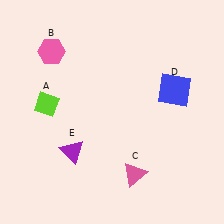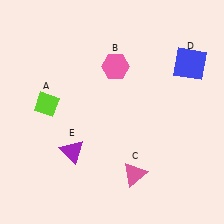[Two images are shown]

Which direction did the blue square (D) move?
The blue square (D) moved up.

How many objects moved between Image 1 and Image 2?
2 objects moved between the two images.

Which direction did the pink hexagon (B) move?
The pink hexagon (B) moved right.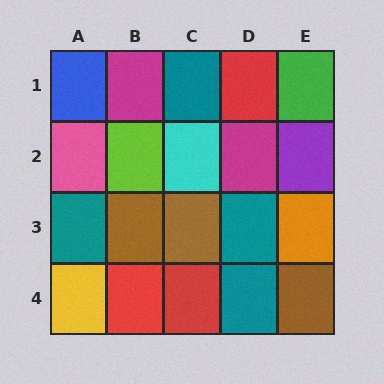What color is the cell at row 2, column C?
Cyan.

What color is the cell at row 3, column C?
Brown.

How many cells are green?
1 cell is green.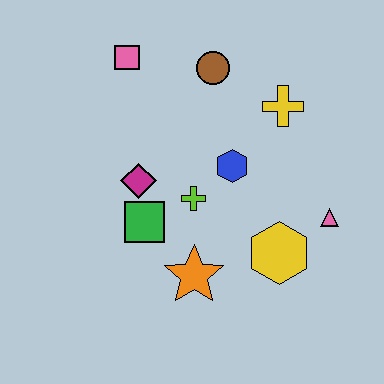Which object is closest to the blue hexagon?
The lime cross is closest to the blue hexagon.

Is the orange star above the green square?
No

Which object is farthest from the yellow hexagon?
The pink square is farthest from the yellow hexagon.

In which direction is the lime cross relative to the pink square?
The lime cross is below the pink square.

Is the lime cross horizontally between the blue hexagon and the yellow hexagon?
No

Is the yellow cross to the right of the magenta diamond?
Yes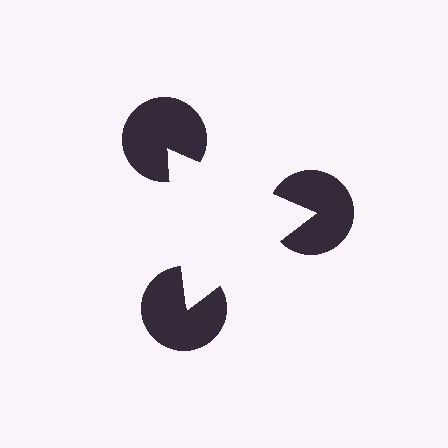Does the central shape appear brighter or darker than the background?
It typically appears slightly brighter than the background, even though no actual brightness change is drawn.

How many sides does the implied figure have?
3 sides.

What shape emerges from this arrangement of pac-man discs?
An illusory triangle — its edges are inferred from the aligned wedge cuts in the pac-man discs, not physically drawn.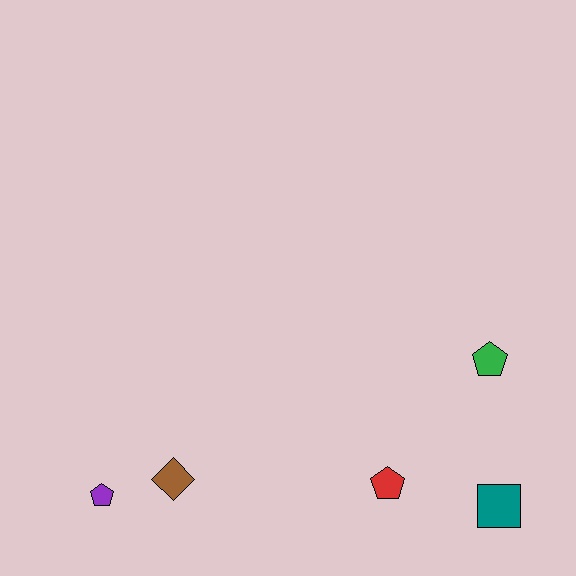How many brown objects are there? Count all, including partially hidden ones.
There is 1 brown object.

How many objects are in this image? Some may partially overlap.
There are 5 objects.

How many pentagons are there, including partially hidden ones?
There are 3 pentagons.